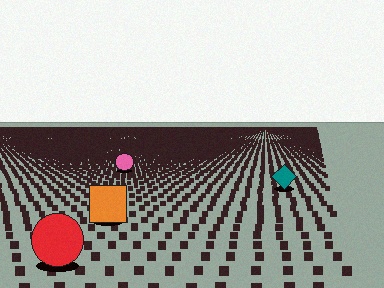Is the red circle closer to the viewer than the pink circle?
Yes. The red circle is closer — you can tell from the texture gradient: the ground texture is coarser near it.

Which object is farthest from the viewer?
The pink circle is farthest from the viewer. It appears smaller and the ground texture around it is denser.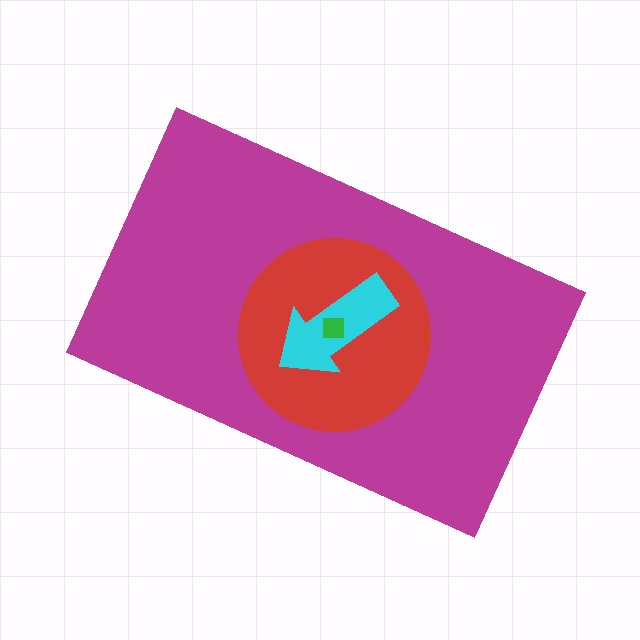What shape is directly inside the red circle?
The cyan arrow.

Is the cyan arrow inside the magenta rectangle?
Yes.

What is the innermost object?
The green square.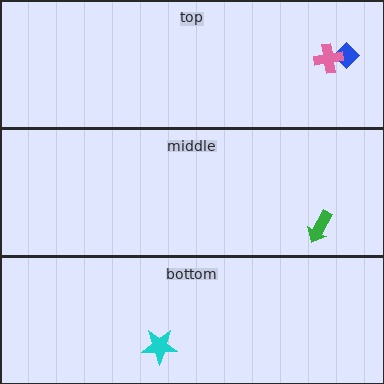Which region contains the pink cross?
The top region.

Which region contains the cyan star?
The bottom region.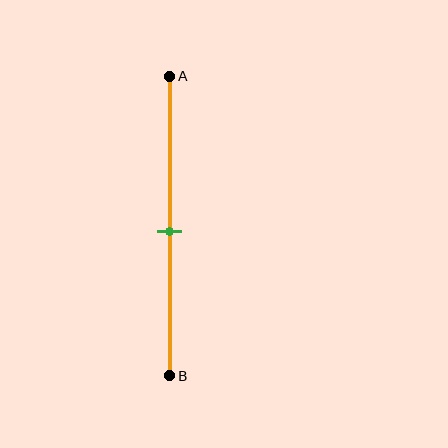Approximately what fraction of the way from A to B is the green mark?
The green mark is approximately 50% of the way from A to B.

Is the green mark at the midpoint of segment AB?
Yes, the mark is approximately at the midpoint.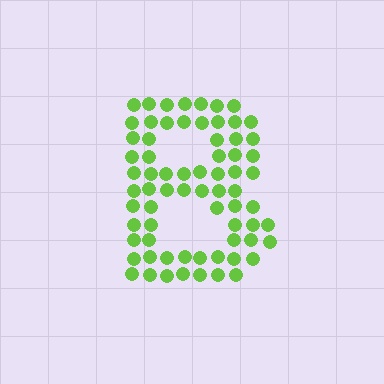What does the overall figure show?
The overall figure shows the letter B.